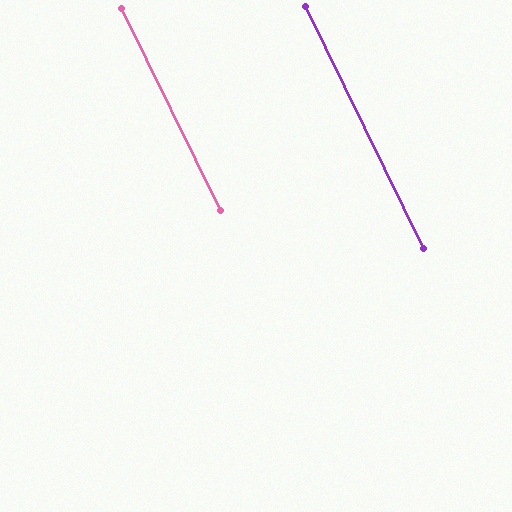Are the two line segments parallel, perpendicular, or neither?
Parallel — their directions differ by only 0.2°.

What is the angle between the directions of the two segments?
Approximately 0 degrees.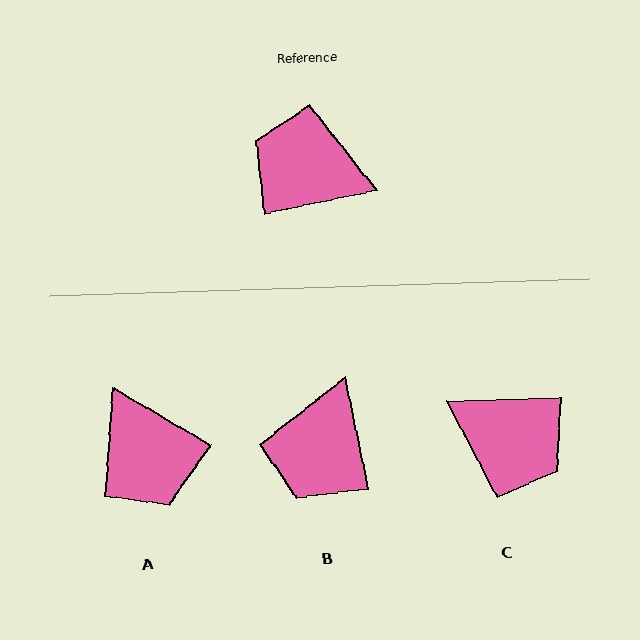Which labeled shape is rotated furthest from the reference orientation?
C, about 170 degrees away.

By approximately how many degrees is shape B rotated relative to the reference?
Approximately 90 degrees counter-clockwise.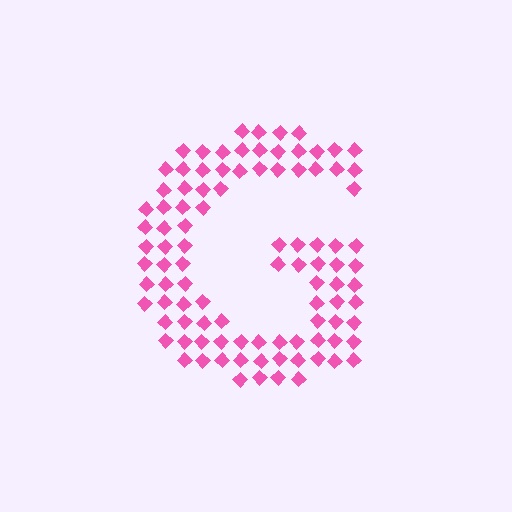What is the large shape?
The large shape is the letter G.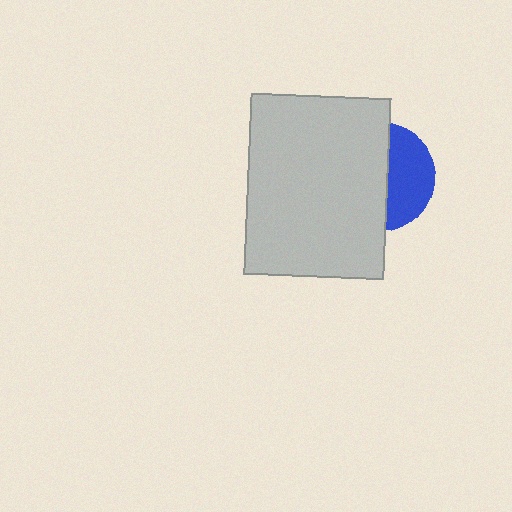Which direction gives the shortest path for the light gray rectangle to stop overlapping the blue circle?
Moving left gives the shortest separation.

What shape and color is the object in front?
The object in front is a light gray rectangle.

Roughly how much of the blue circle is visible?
A small part of it is visible (roughly 41%).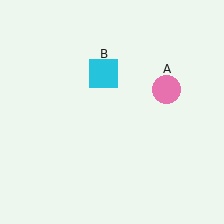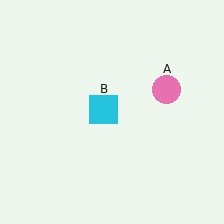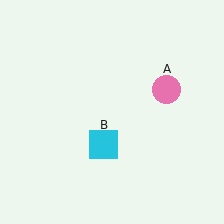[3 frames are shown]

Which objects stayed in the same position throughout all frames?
Pink circle (object A) remained stationary.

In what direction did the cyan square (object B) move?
The cyan square (object B) moved down.